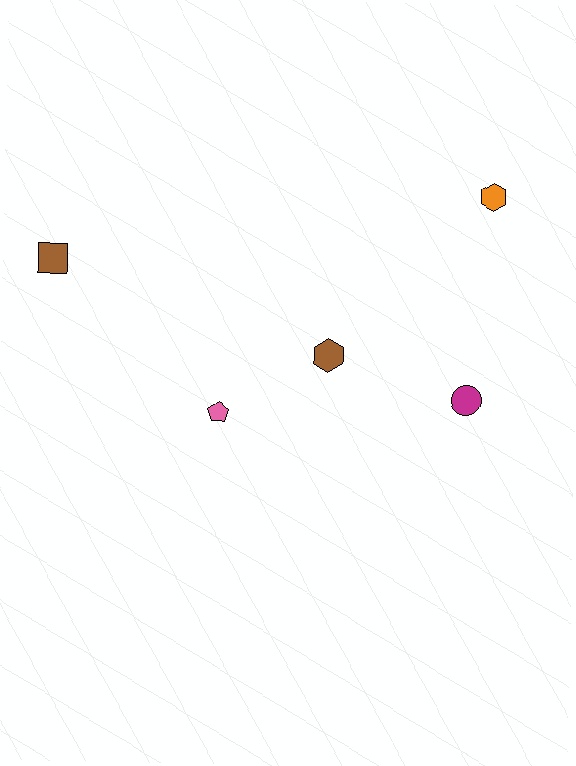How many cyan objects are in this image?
There are no cyan objects.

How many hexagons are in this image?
There are 2 hexagons.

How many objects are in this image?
There are 5 objects.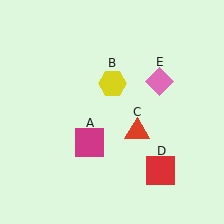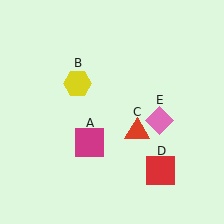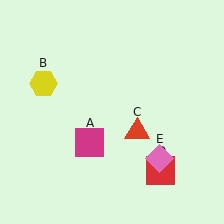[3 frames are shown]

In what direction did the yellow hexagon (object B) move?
The yellow hexagon (object B) moved left.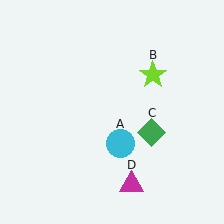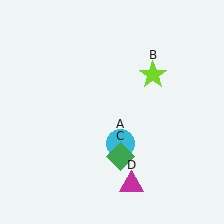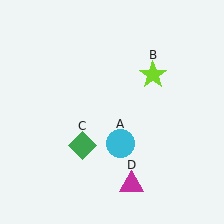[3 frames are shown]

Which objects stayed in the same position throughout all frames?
Cyan circle (object A) and lime star (object B) and magenta triangle (object D) remained stationary.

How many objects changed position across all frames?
1 object changed position: green diamond (object C).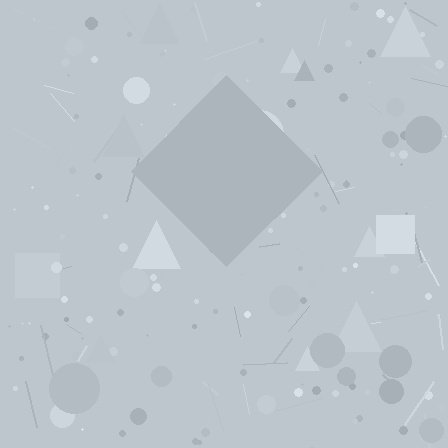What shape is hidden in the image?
A diamond is hidden in the image.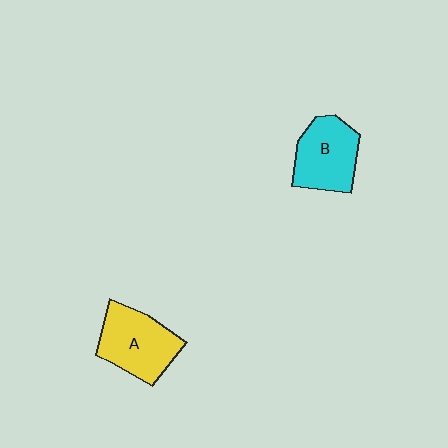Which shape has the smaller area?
Shape B (cyan).